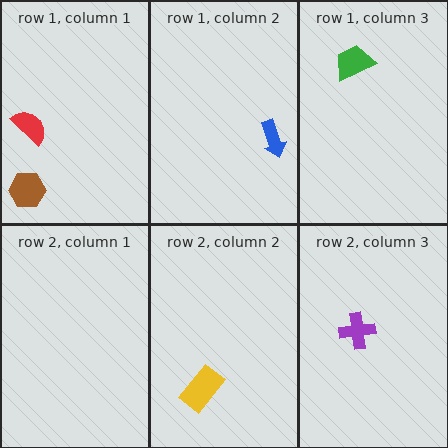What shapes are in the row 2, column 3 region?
The purple cross.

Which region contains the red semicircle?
The row 1, column 1 region.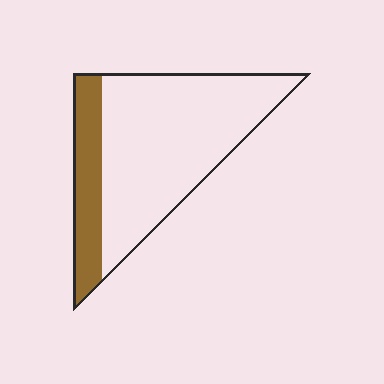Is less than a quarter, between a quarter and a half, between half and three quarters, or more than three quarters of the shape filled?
Less than a quarter.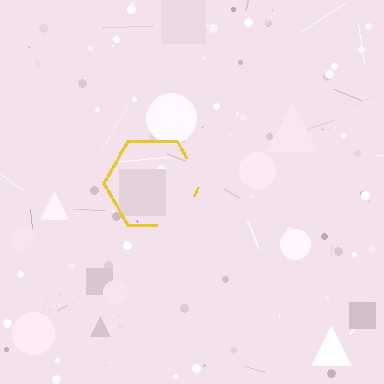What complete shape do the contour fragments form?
The contour fragments form a hexagon.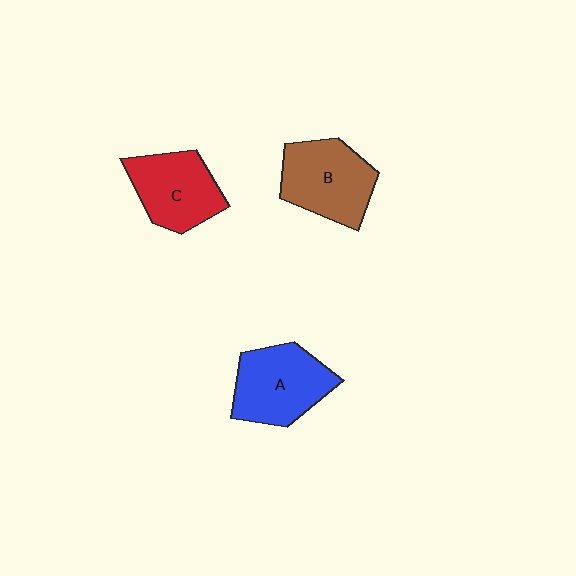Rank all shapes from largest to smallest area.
From largest to smallest: A (blue), B (brown), C (red).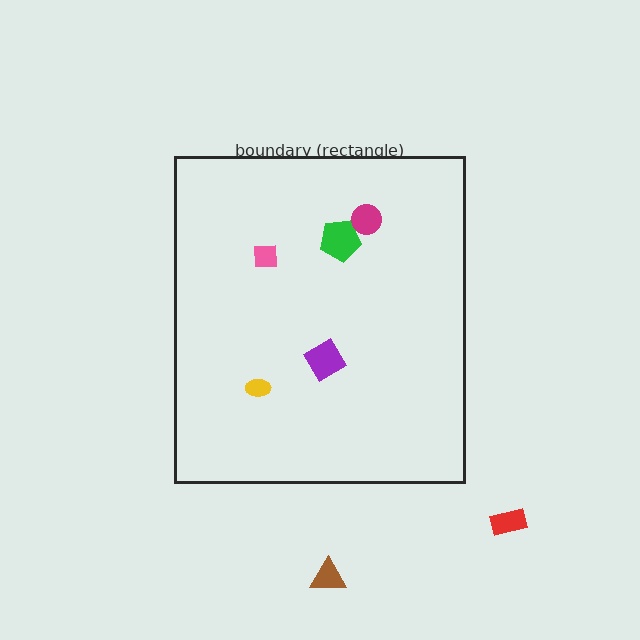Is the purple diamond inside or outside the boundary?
Inside.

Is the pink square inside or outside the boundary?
Inside.